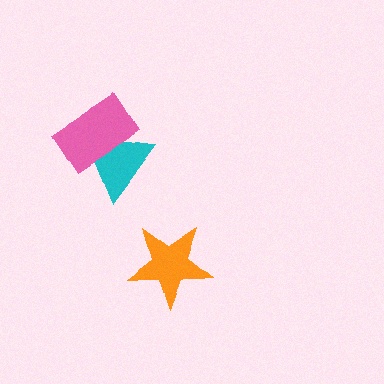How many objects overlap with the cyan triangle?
1 object overlaps with the cyan triangle.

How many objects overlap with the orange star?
0 objects overlap with the orange star.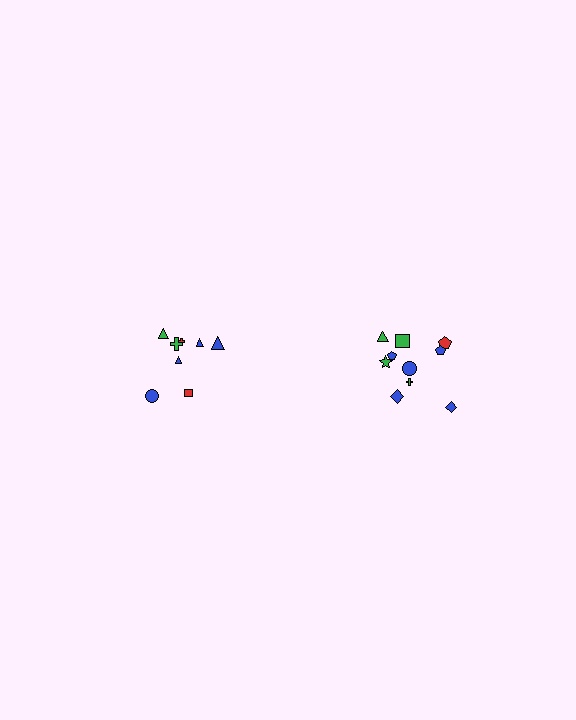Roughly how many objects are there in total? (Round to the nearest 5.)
Roughly 20 objects in total.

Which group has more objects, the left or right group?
The right group.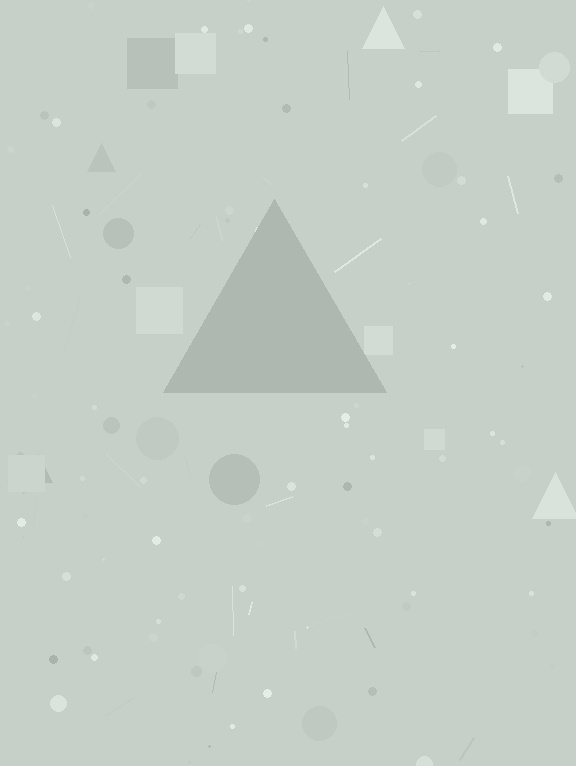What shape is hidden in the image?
A triangle is hidden in the image.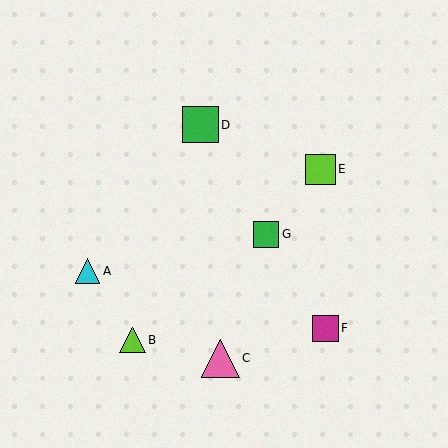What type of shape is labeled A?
Shape A is a cyan triangle.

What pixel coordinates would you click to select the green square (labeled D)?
Click at (200, 125) to select the green square D.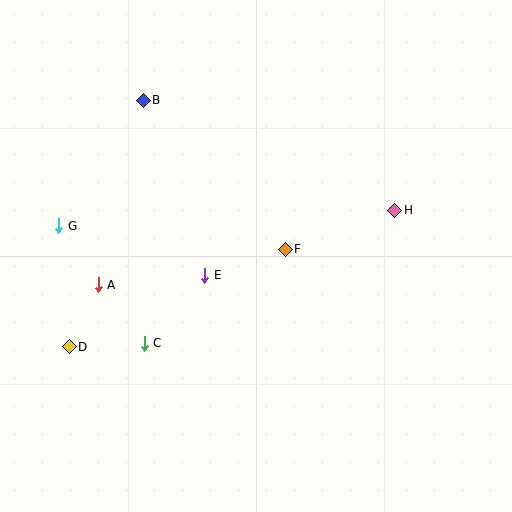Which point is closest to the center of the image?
Point F at (285, 249) is closest to the center.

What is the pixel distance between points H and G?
The distance between H and G is 336 pixels.